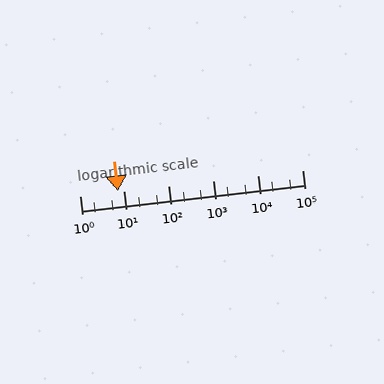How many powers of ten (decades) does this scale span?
The scale spans 5 decades, from 1 to 100000.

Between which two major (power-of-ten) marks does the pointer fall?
The pointer is between 1 and 10.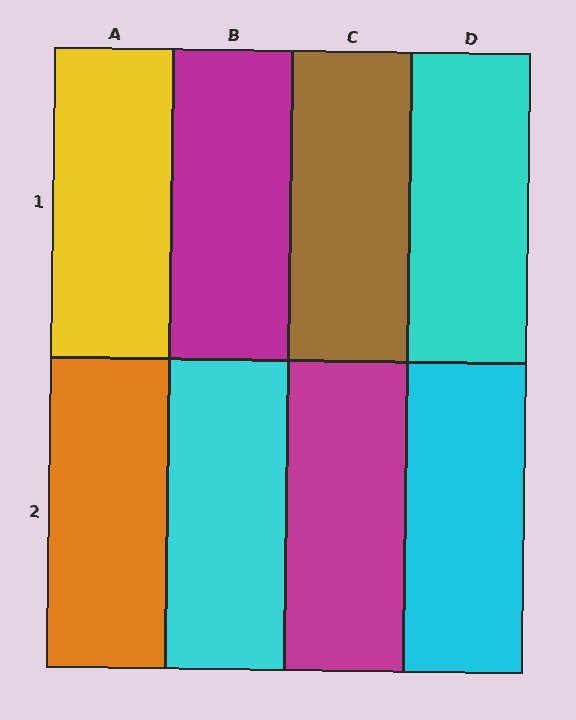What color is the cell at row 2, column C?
Magenta.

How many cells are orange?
1 cell is orange.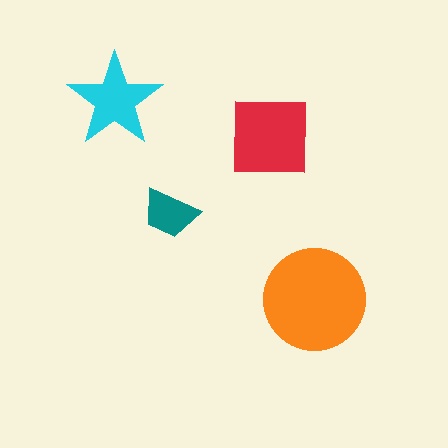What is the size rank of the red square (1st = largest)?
2nd.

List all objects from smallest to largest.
The teal trapezoid, the cyan star, the red square, the orange circle.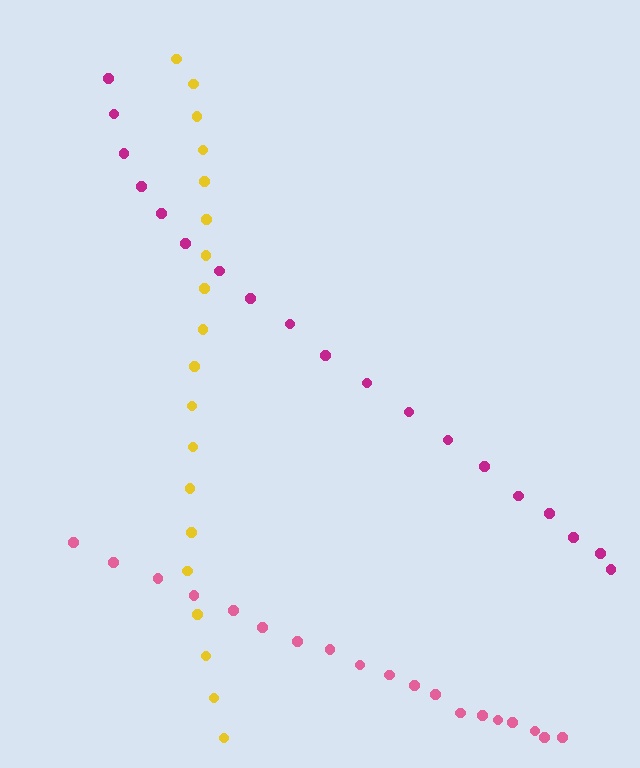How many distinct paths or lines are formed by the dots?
There are 3 distinct paths.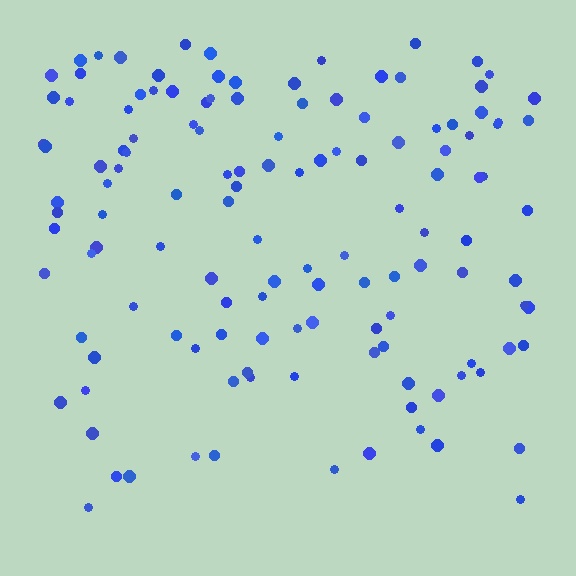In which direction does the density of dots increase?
From bottom to top, with the top side densest.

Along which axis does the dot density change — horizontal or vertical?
Vertical.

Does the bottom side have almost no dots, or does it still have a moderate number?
Still a moderate number, just noticeably fewer than the top.